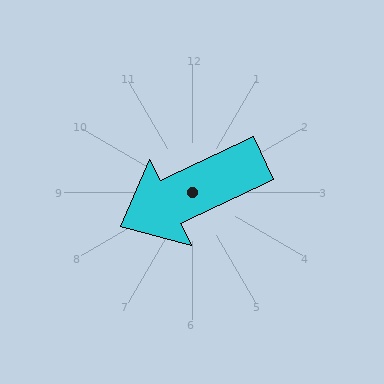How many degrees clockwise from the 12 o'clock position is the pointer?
Approximately 244 degrees.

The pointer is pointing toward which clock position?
Roughly 8 o'clock.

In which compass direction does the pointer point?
Southwest.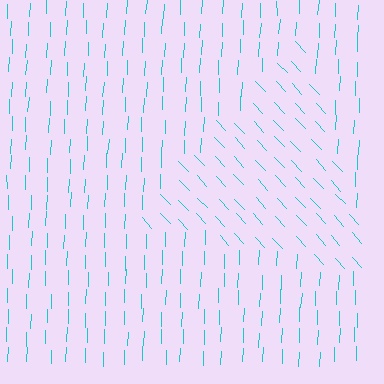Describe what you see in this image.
The image is filled with small cyan line segments. A triangle region in the image has lines oriented differently from the surrounding lines, creating a visible texture boundary.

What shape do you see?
I see a triangle.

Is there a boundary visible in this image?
Yes, there is a texture boundary formed by a change in line orientation.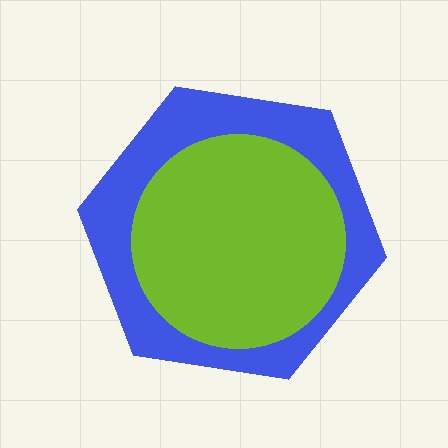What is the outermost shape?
The blue hexagon.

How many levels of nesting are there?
2.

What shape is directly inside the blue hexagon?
The lime circle.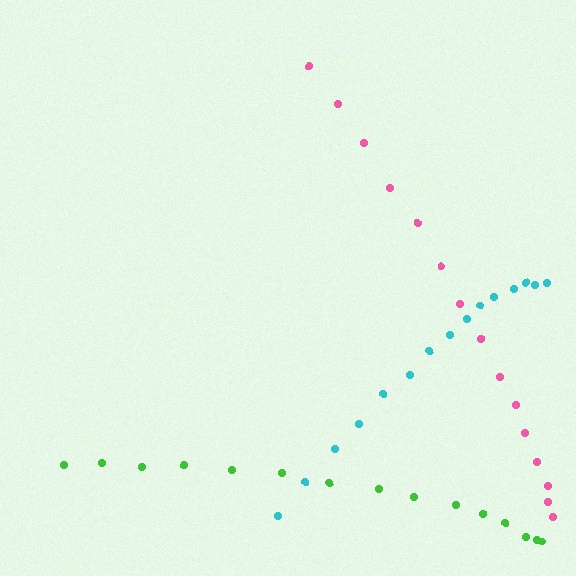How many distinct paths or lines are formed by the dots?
There are 3 distinct paths.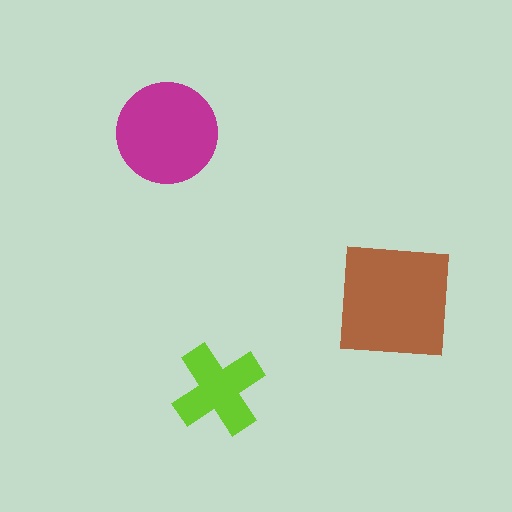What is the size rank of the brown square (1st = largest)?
1st.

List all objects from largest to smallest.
The brown square, the magenta circle, the lime cross.